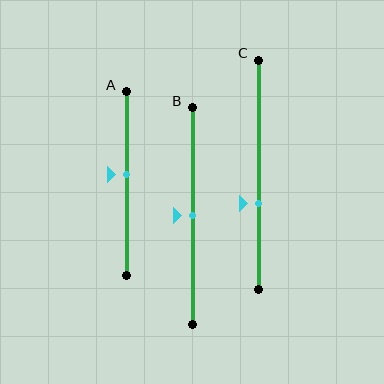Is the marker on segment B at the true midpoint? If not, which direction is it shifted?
Yes, the marker on segment B is at the true midpoint.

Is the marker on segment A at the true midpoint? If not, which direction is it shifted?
No, the marker on segment A is shifted upward by about 5% of the segment length.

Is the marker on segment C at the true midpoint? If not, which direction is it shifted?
No, the marker on segment C is shifted downward by about 13% of the segment length.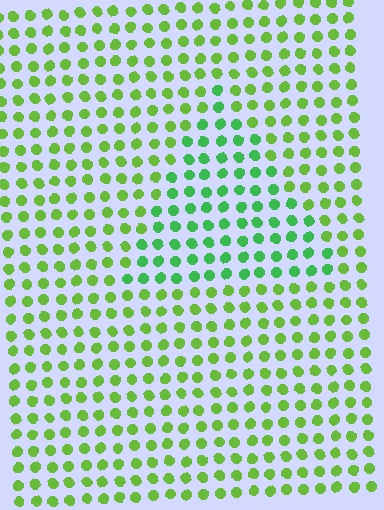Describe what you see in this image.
The image is filled with small lime elements in a uniform arrangement. A triangle-shaped region is visible where the elements are tinted to a slightly different hue, forming a subtle color boundary.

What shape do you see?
I see a triangle.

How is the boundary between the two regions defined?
The boundary is defined purely by a slight shift in hue (about 32 degrees). Spacing, size, and orientation are identical on both sides.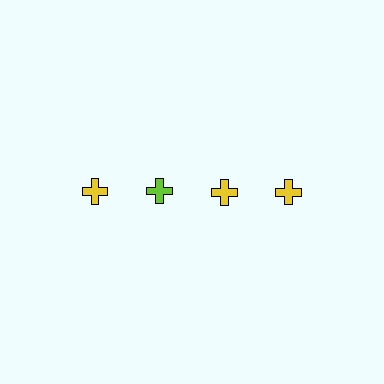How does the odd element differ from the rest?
It has a different color: lime instead of yellow.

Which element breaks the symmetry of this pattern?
The lime cross in the top row, second from left column breaks the symmetry. All other shapes are yellow crosses.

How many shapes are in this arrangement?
There are 4 shapes arranged in a grid pattern.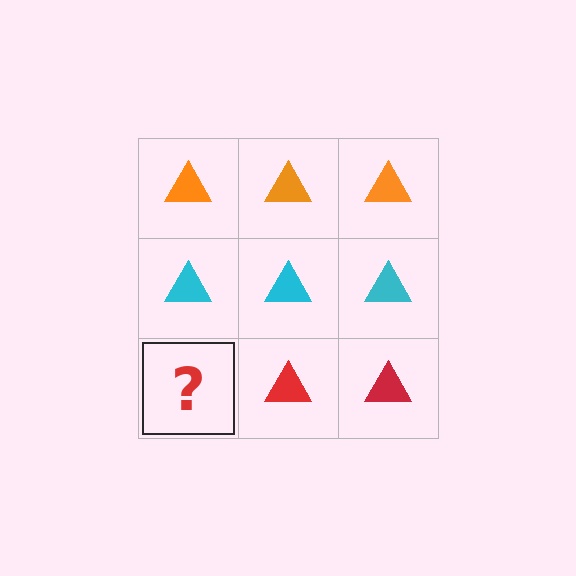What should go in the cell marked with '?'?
The missing cell should contain a red triangle.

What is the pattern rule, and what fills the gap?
The rule is that each row has a consistent color. The gap should be filled with a red triangle.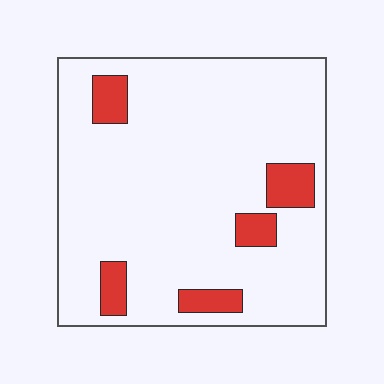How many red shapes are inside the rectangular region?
5.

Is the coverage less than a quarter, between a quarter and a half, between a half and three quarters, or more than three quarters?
Less than a quarter.